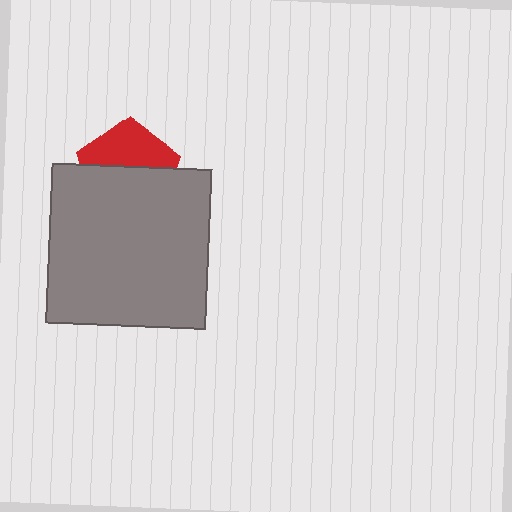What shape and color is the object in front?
The object in front is a gray square.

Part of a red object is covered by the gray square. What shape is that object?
It is a pentagon.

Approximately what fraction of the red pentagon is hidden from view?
Roughly 56% of the red pentagon is hidden behind the gray square.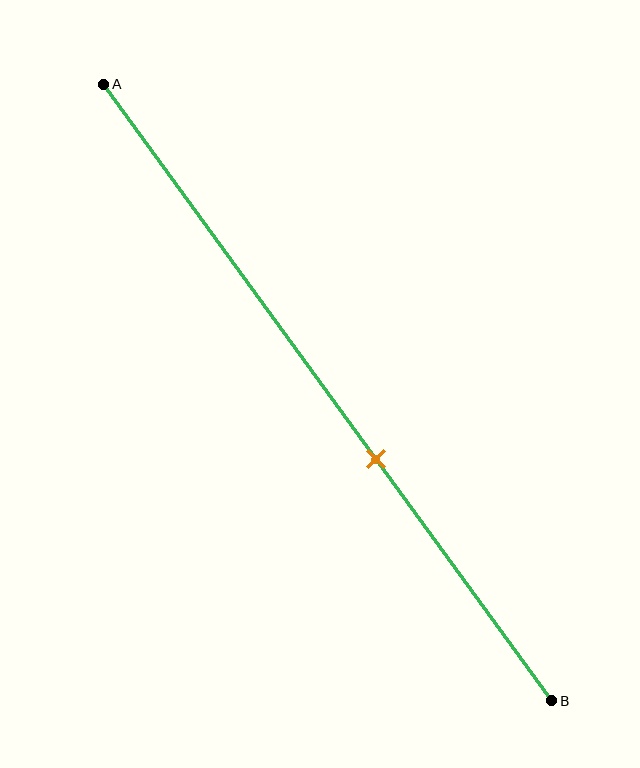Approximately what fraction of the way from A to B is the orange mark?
The orange mark is approximately 60% of the way from A to B.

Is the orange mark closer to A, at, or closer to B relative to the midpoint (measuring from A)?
The orange mark is closer to point B than the midpoint of segment AB.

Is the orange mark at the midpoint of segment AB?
No, the mark is at about 60% from A, not at the 50% midpoint.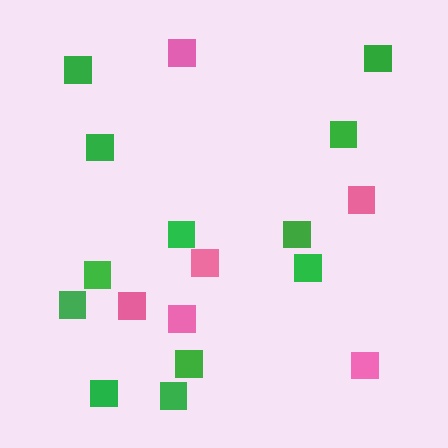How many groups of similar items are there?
There are 2 groups: one group of green squares (12) and one group of pink squares (6).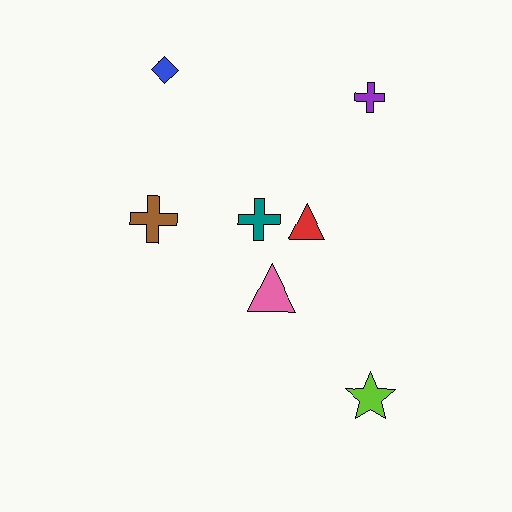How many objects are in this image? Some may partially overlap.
There are 7 objects.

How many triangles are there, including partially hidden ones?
There are 2 triangles.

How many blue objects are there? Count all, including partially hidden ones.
There is 1 blue object.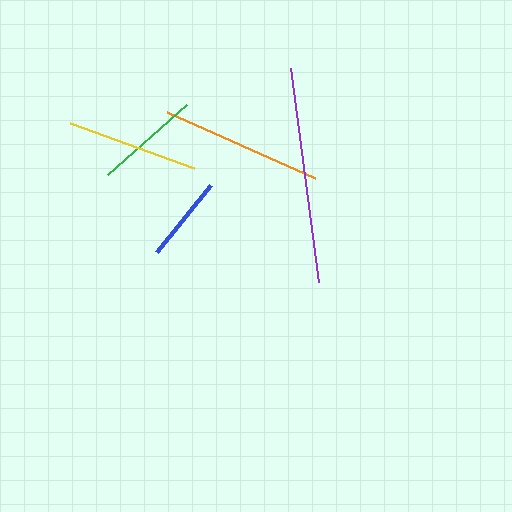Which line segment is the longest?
The purple line is the longest at approximately 216 pixels.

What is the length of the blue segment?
The blue segment is approximately 86 pixels long.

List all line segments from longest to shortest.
From longest to shortest: purple, orange, yellow, green, blue.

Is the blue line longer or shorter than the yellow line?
The yellow line is longer than the blue line.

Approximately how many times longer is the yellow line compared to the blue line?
The yellow line is approximately 1.5 times the length of the blue line.